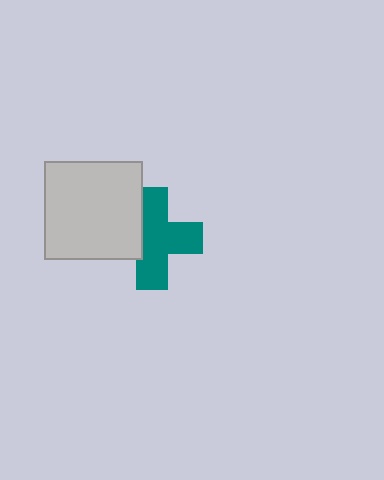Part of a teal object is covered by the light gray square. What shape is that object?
It is a cross.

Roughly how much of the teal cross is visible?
Most of it is visible (roughly 69%).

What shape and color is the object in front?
The object in front is a light gray square.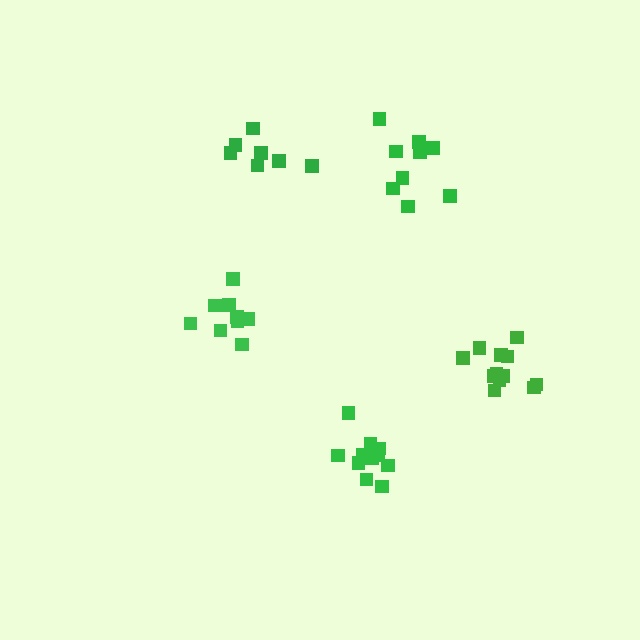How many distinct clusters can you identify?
There are 5 distinct clusters.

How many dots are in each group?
Group 1: 9 dots, Group 2: 9 dots, Group 3: 12 dots, Group 4: 12 dots, Group 5: 7 dots (49 total).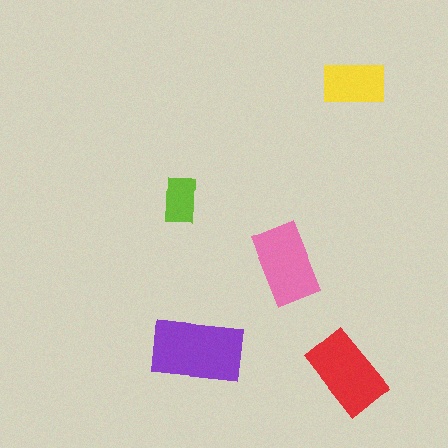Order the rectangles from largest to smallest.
the purple one, the red one, the pink one, the yellow one, the lime one.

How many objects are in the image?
There are 5 objects in the image.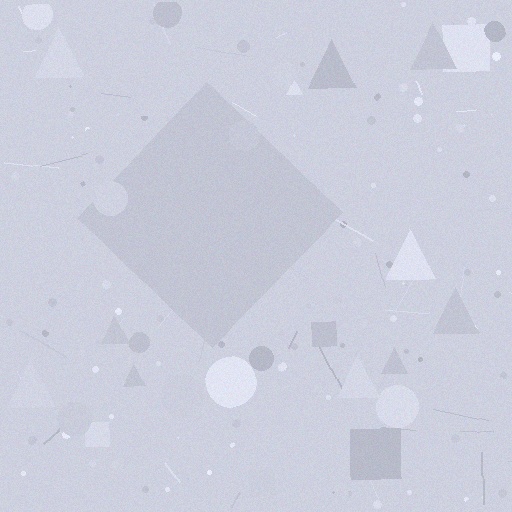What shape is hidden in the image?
A diamond is hidden in the image.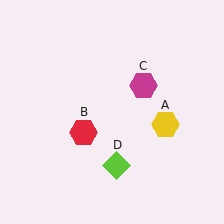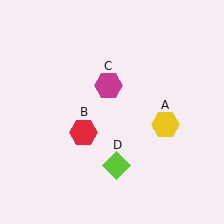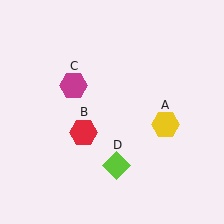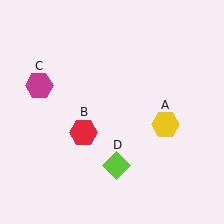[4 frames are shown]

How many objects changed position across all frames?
1 object changed position: magenta hexagon (object C).